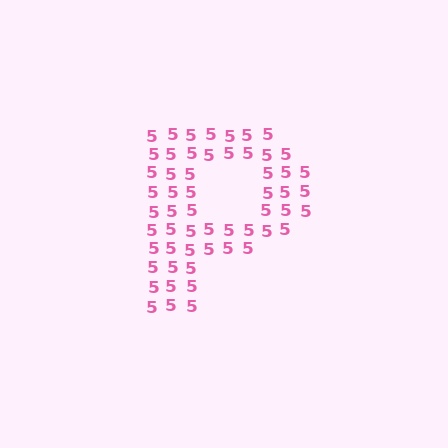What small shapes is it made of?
It is made of small digit 5's.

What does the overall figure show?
The overall figure shows the letter P.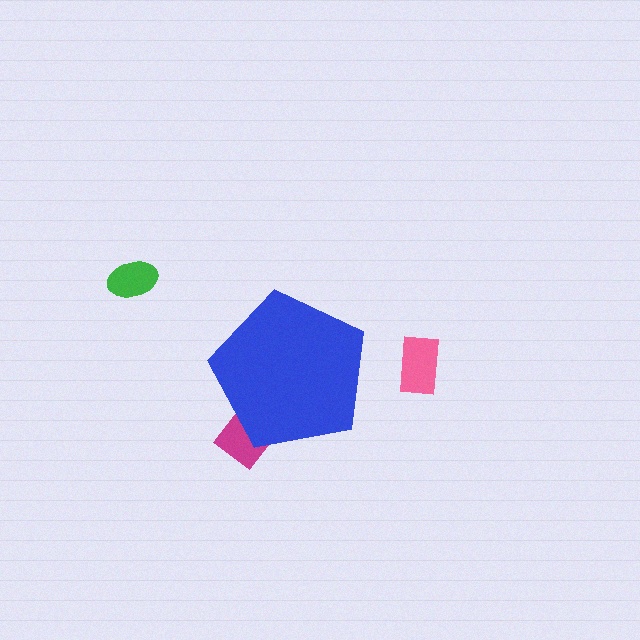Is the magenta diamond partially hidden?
Yes, the magenta diamond is partially hidden behind the blue pentagon.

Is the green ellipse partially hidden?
No, the green ellipse is fully visible.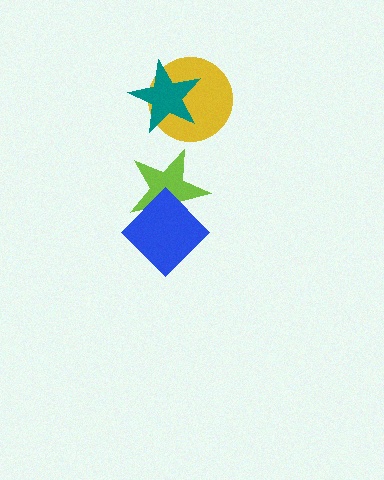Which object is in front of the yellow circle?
The teal star is in front of the yellow circle.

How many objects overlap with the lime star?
1 object overlaps with the lime star.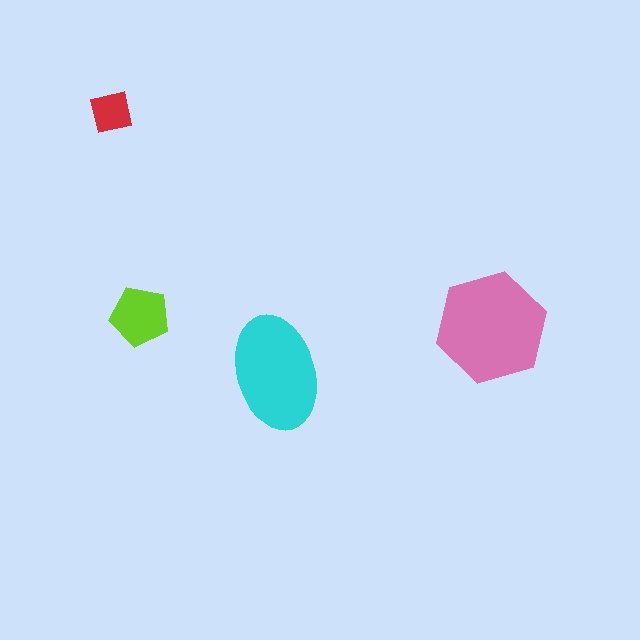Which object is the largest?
The pink hexagon.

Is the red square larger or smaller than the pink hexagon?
Smaller.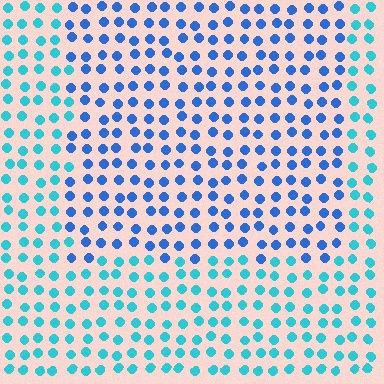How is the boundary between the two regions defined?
The boundary is defined purely by a slight shift in hue (about 35 degrees). Spacing, size, and orientation are identical on both sides.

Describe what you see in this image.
The image is filled with small cyan elements in a uniform arrangement. A rectangle-shaped region is visible where the elements are tinted to a slightly different hue, forming a subtle color boundary.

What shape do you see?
I see a rectangle.